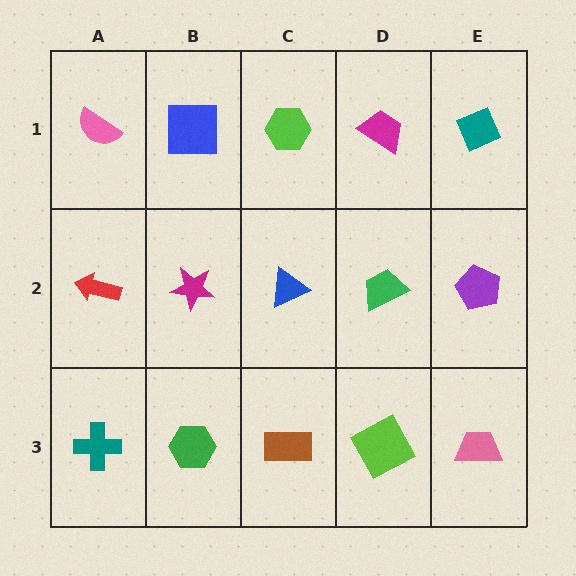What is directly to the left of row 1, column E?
A magenta trapezoid.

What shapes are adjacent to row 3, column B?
A magenta star (row 2, column B), a teal cross (row 3, column A), a brown rectangle (row 3, column C).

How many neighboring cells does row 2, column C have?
4.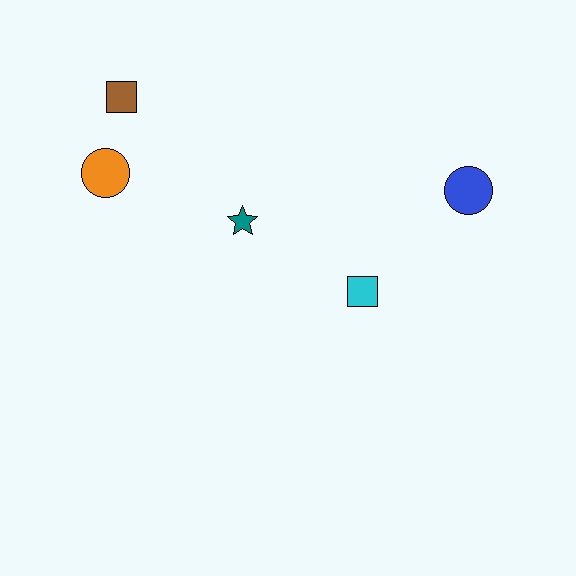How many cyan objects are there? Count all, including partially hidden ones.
There is 1 cyan object.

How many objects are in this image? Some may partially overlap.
There are 5 objects.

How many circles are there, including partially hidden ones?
There are 2 circles.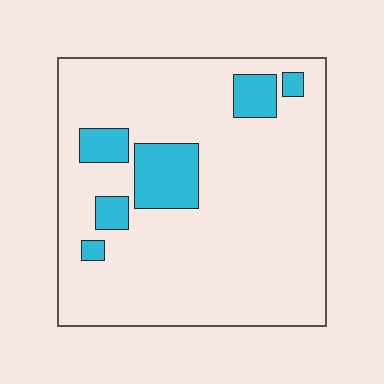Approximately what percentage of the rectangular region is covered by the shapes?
Approximately 15%.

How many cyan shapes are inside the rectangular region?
6.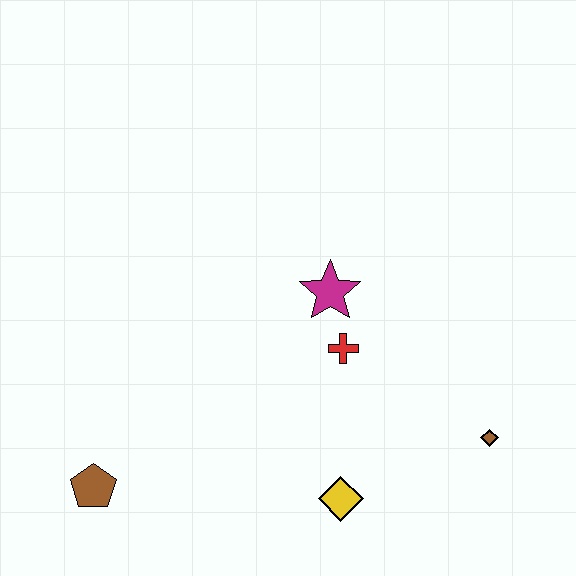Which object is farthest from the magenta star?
The brown pentagon is farthest from the magenta star.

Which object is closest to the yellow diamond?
The red cross is closest to the yellow diamond.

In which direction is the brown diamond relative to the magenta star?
The brown diamond is to the right of the magenta star.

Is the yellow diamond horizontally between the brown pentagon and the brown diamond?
Yes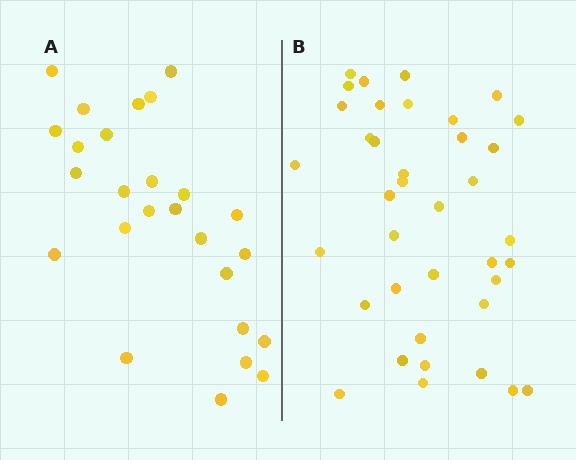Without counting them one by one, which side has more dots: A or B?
Region B (the right region) has more dots.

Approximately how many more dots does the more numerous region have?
Region B has roughly 12 or so more dots than region A.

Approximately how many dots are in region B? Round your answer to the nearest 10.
About 40 dots. (The exact count is 38, which rounds to 40.)